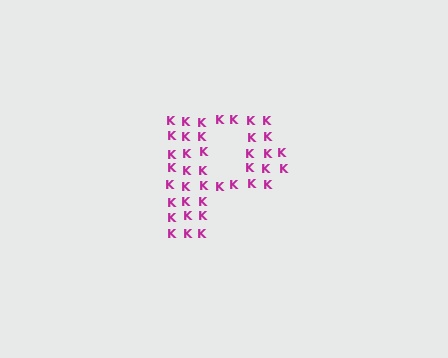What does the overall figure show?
The overall figure shows the letter P.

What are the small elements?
The small elements are letter K's.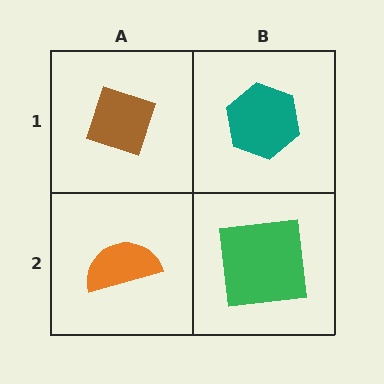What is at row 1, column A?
A brown diamond.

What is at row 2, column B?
A green square.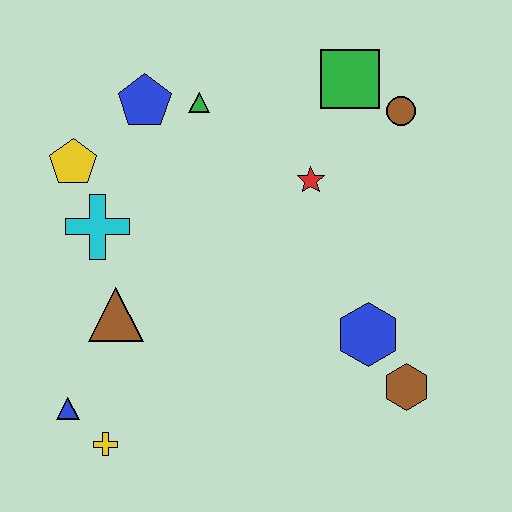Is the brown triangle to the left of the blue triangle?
No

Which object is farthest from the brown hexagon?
The yellow pentagon is farthest from the brown hexagon.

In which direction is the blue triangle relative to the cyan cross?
The blue triangle is below the cyan cross.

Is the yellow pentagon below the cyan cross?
No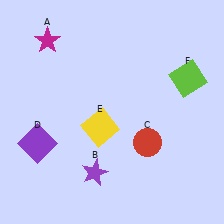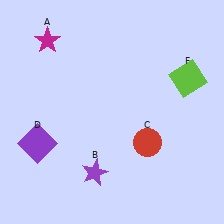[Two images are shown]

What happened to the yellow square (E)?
The yellow square (E) was removed in Image 2. It was in the bottom-left area of Image 1.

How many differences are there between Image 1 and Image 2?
There is 1 difference between the two images.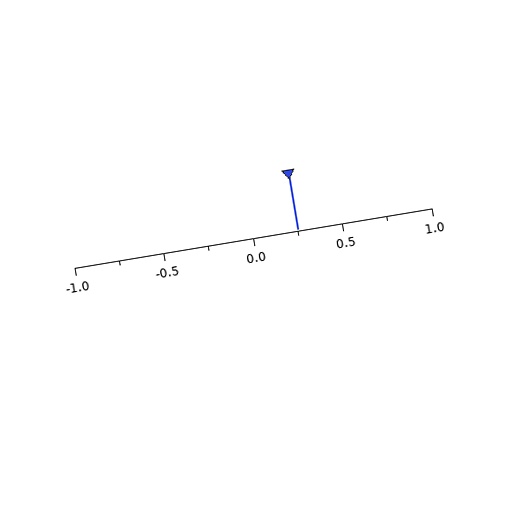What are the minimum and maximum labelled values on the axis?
The axis runs from -1.0 to 1.0.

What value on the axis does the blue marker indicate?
The marker indicates approximately 0.25.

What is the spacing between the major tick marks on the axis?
The major ticks are spaced 0.5 apart.